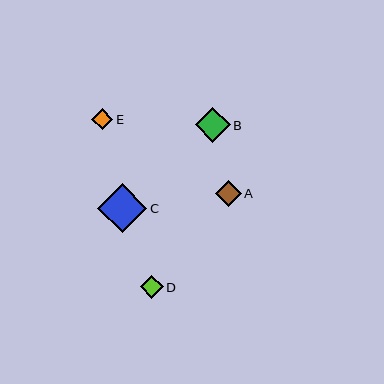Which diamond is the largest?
Diamond C is the largest with a size of approximately 49 pixels.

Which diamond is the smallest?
Diamond E is the smallest with a size of approximately 21 pixels.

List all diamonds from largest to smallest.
From largest to smallest: C, B, A, D, E.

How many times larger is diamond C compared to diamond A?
Diamond C is approximately 1.9 times the size of diamond A.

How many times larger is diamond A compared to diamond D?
Diamond A is approximately 1.1 times the size of diamond D.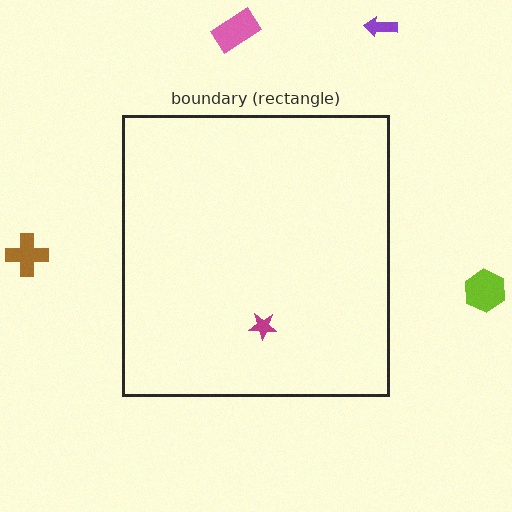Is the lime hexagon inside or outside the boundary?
Outside.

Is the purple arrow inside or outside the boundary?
Outside.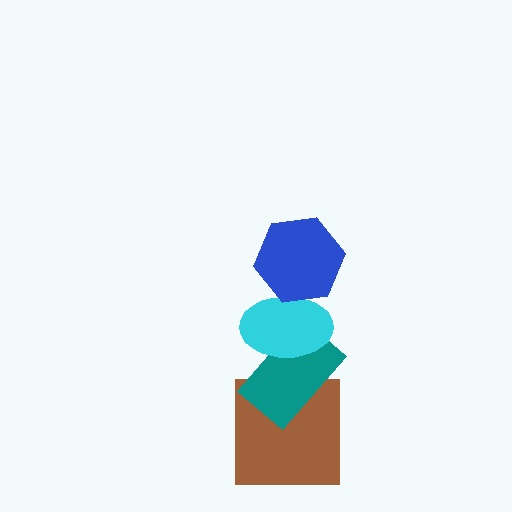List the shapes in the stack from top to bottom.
From top to bottom: the blue hexagon, the cyan ellipse, the teal rectangle, the brown square.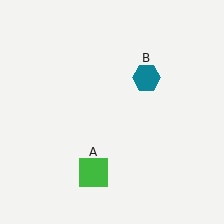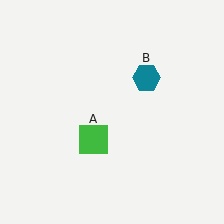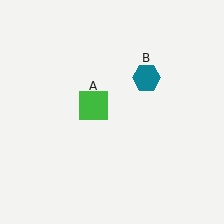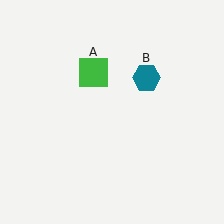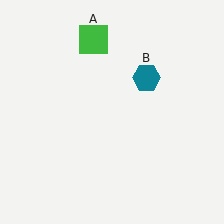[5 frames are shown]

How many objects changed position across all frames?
1 object changed position: green square (object A).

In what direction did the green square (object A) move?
The green square (object A) moved up.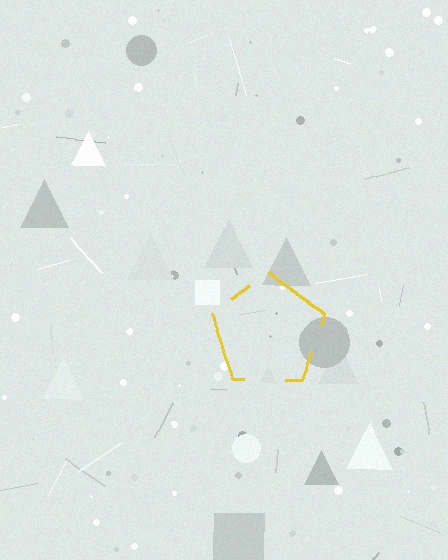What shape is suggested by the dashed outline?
The dashed outline suggests a pentagon.